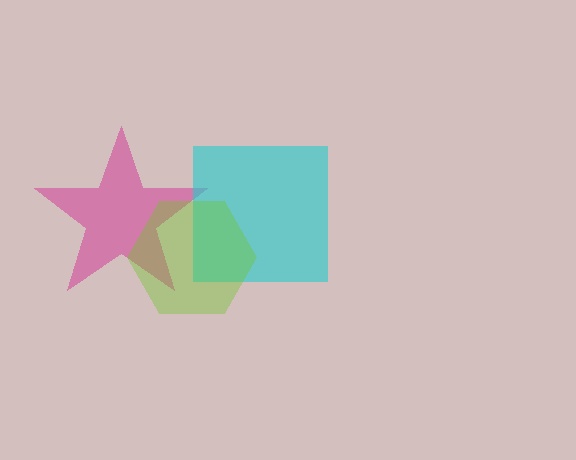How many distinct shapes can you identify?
There are 3 distinct shapes: a magenta star, a cyan square, a lime hexagon.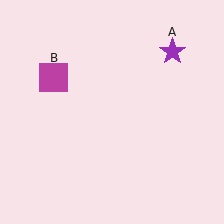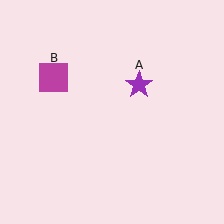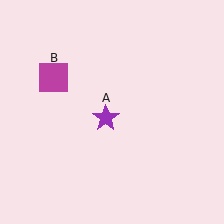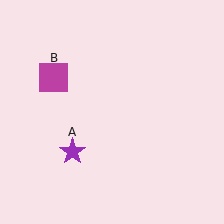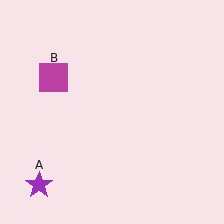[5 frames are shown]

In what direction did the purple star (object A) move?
The purple star (object A) moved down and to the left.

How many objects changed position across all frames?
1 object changed position: purple star (object A).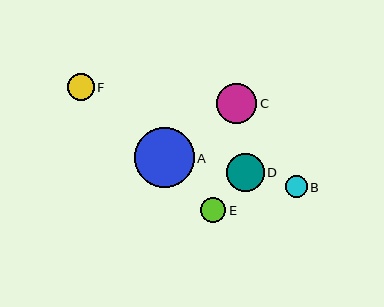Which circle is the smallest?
Circle B is the smallest with a size of approximately 22 pixels.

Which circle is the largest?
Circle A is the largest with a size of approximately 59 pixels.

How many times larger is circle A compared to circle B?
Circle A is approximately 2.7 times the size of circle B.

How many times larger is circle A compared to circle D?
Circle A is approximately 1.6 times the size of circle D.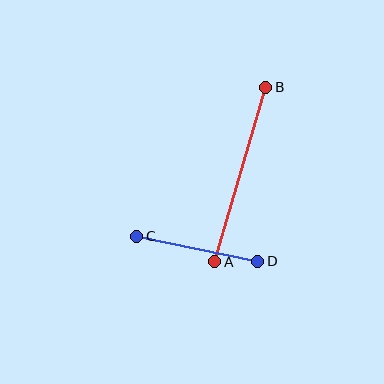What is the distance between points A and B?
The distance is approximately 182 pixels.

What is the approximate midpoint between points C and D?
The midpoint is at approximately (197, 249) pixels.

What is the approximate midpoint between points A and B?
The midpoint is at approximately (240, 174) pixels.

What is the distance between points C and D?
The distance is approximately 124 pixels.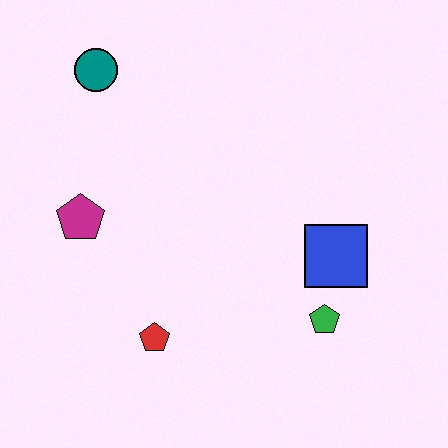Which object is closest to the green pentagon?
The blue square is closest to the green pentagon.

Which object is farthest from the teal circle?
The green pentagon is farthest from the teal circle.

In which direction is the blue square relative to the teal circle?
The blue square is to the right of the teal circle.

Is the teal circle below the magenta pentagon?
No